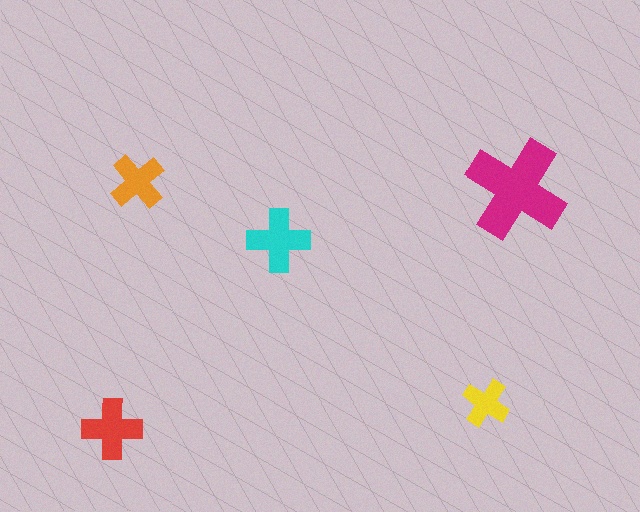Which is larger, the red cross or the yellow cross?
The red one.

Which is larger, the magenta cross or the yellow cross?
The magenta one.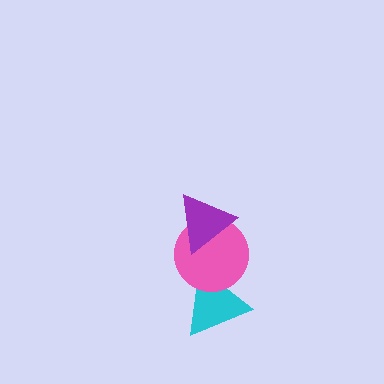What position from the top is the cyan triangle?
The cyan triangle is 3rd from the top.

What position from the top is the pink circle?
The pink circle is 2nd from the top.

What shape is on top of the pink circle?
The purple triangle is on top of the pink circle.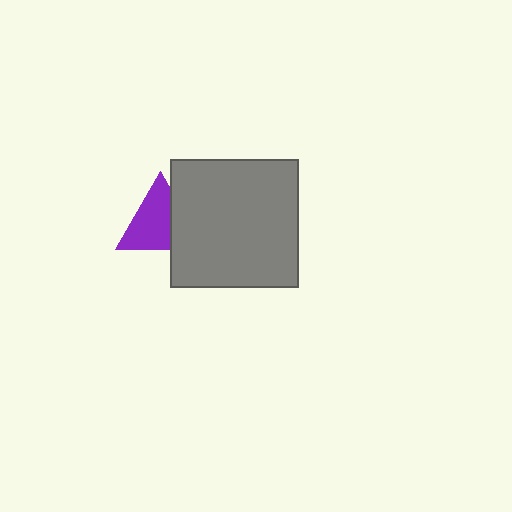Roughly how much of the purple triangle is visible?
Most of it is visible (roughly 68%).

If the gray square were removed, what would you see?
You would see the complete purple triangle.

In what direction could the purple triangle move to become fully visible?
The purple triangle could move left. That would shift it out from behind the gray square entirely.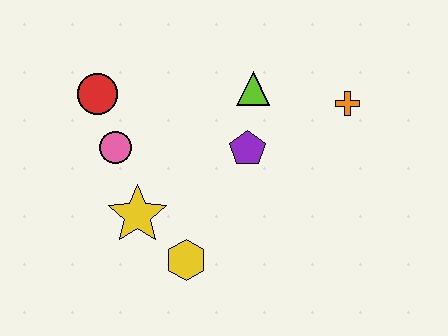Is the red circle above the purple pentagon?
Yes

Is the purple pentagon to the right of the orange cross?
No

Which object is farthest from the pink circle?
The orange cross is farthest from the pink circle.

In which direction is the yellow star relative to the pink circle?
The yellow star is below the pink circle.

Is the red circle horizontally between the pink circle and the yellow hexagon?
No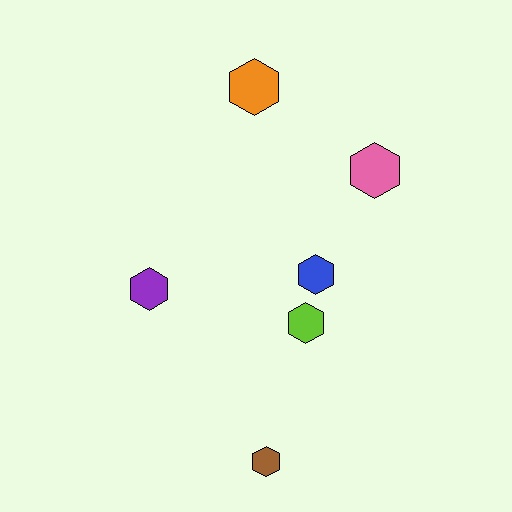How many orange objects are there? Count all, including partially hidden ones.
There is 1 orange object.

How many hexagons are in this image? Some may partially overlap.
There are 6 hexagons.